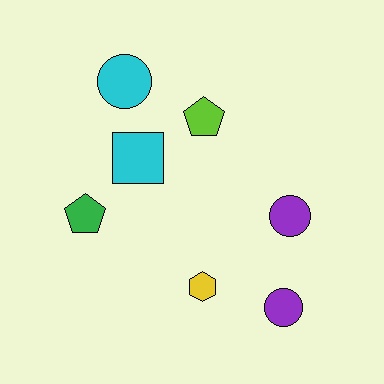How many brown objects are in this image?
There are no brown objects.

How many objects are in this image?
There are 7 objects.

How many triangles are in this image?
There are no triangles.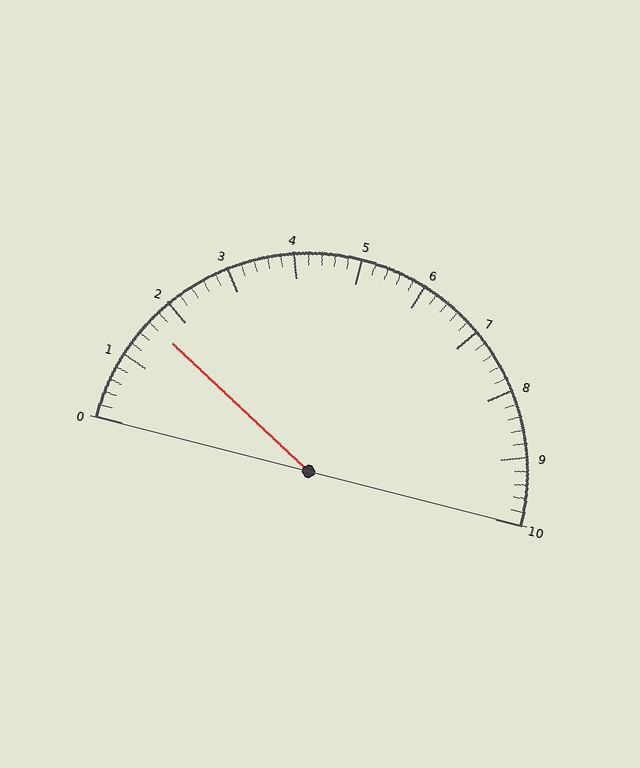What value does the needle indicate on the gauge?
The needle indicates approximately 1.6.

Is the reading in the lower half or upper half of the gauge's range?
The reading is in the lower half of the range (0 to 10).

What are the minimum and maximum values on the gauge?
The gauge ranges from 0 to 10.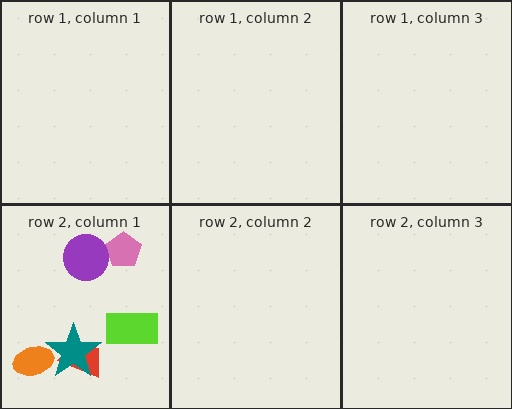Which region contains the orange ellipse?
The row 2, column 1 region.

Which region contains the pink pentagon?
The row 2, column 1 region.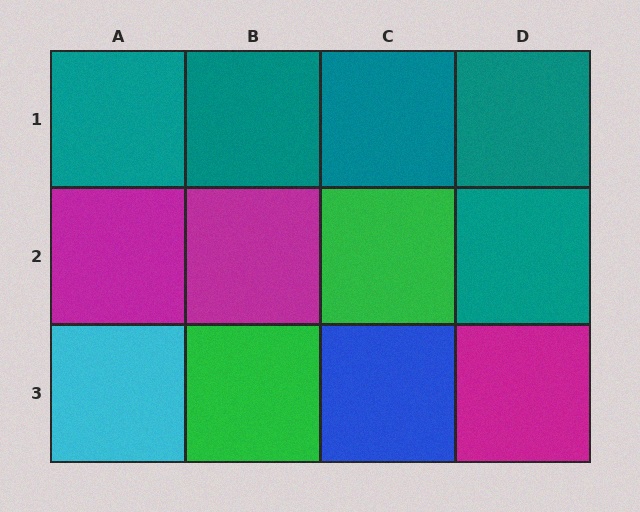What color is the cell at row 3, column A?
Cyan.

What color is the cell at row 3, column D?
Magenta.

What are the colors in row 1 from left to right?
Teal, teal, teal, teal.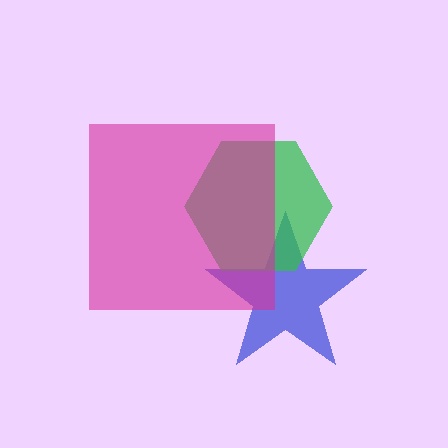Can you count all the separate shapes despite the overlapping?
Yes, there are 3 separate shapes.